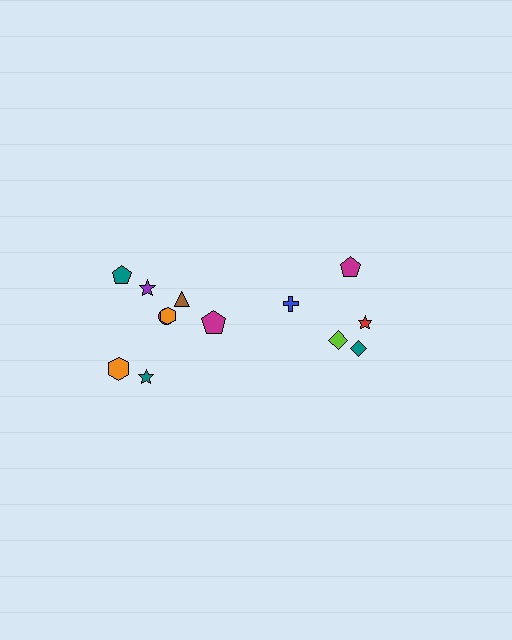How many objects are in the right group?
There are 5 objects.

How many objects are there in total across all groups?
There are 13 objects.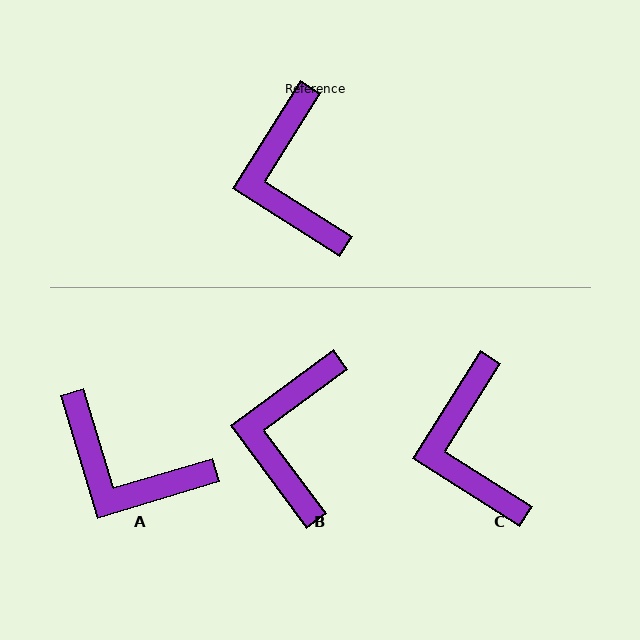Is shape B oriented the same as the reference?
No, it is off by about 21 degrees.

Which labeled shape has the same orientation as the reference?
C.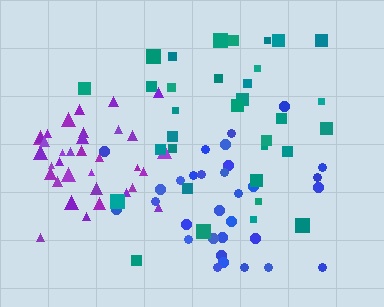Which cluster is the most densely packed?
Purple.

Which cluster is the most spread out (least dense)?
Teal.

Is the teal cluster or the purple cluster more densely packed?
Purple.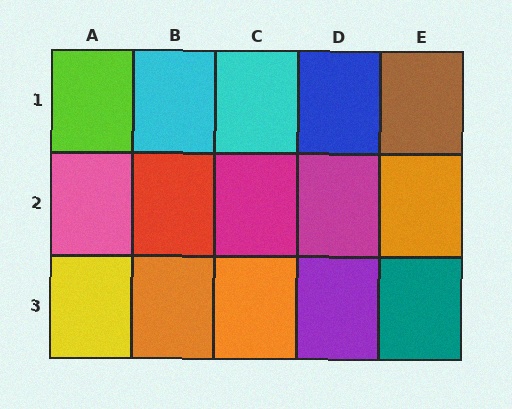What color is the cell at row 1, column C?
Cyan.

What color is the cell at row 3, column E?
Teal.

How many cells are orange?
3 cells are orange.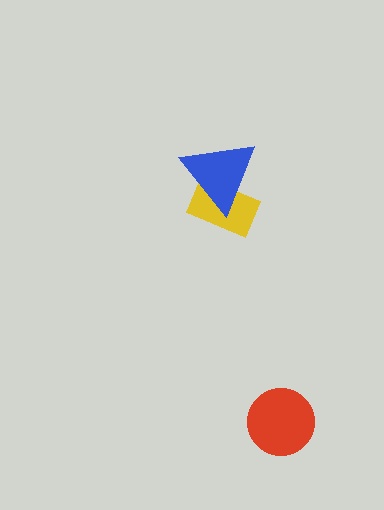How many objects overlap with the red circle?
0 objects overlap with the red circle.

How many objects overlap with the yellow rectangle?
1 object overlaps with the yellow rectangle.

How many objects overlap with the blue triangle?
1 object overlaps with the blue triangle.